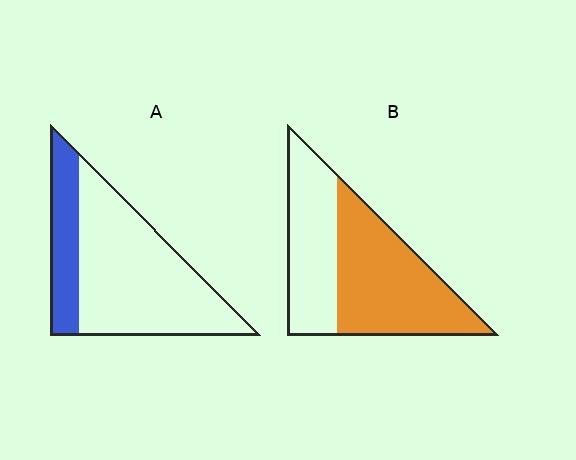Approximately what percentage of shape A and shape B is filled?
A is approximately 25% and B is approximately 60%.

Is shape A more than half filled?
No.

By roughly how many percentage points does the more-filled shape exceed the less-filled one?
By roughly 35 percentage points (B over A).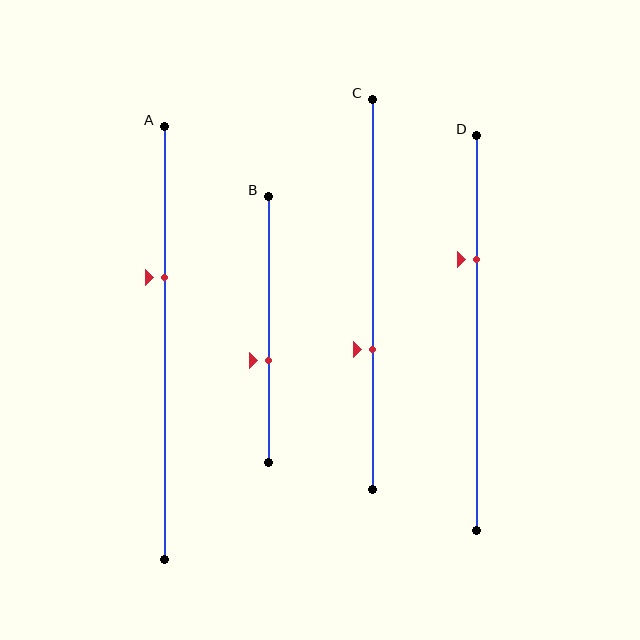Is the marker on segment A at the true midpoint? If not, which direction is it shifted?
No, the marker on segment A is shifted upward by about 15% of the segment length.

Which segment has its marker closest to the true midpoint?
Segment B has its marker closest to the true midpoint.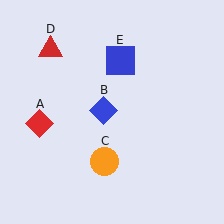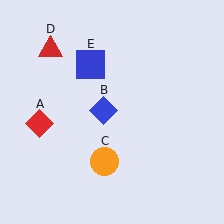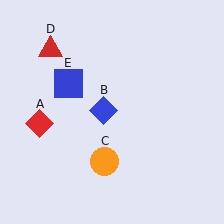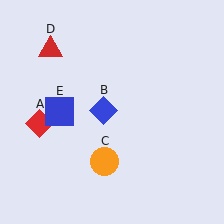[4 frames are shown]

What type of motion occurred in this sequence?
The blue square (object E) rotated counterclockwise around the center of the scene.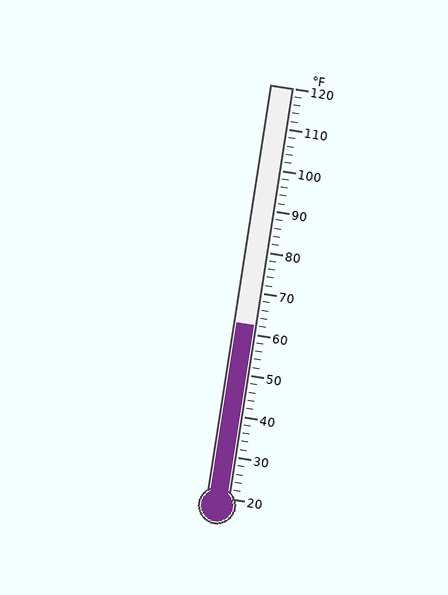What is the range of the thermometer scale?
The thermometer scale ranges from 20°F to 120°F.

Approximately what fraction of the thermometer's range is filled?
The thermometer is filled to approximately 40% of its range.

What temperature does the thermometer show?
The thermometer shows approximately 62°F.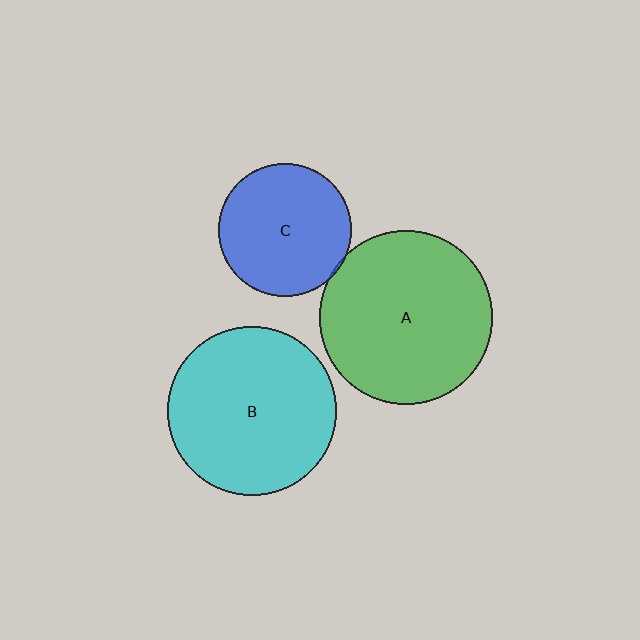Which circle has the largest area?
Circle A (green).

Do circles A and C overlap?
Yes.